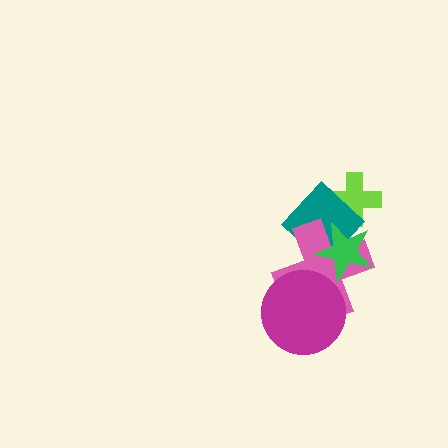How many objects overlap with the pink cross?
3 objects overlap with the pink cross.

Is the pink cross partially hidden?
Yes, it is partially covered by another shape.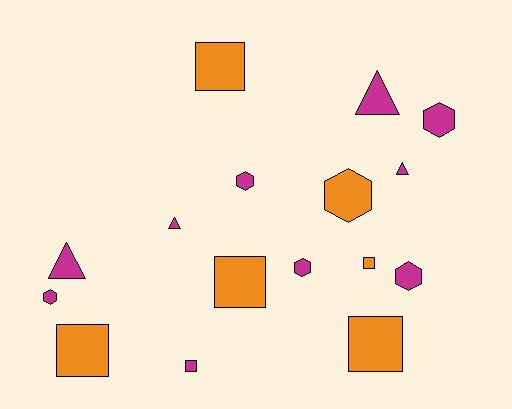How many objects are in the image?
There are 16 objects.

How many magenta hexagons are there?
There are 5 magenta hexagons.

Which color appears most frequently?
Magenta, with 10 objects.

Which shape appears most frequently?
Square, with 6 objects.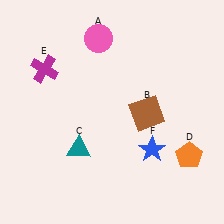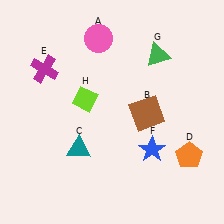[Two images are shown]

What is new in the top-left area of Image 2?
A lime diamond (H) was added in the top-left area of Image 2.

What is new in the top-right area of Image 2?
A green triangle (G) was added in the top-right area of Image 2.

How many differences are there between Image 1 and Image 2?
There are 2 differences between the two images.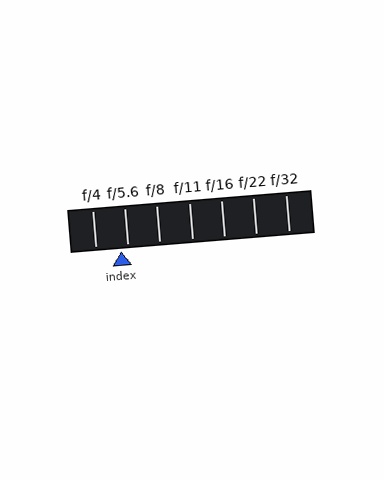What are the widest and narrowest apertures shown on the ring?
The widest aperture shown is f/4 and the narrowest is f/32.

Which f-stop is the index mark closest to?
The index mark is closest to f/5.6.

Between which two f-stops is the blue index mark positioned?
The index mark is between f/4 and f/5.6.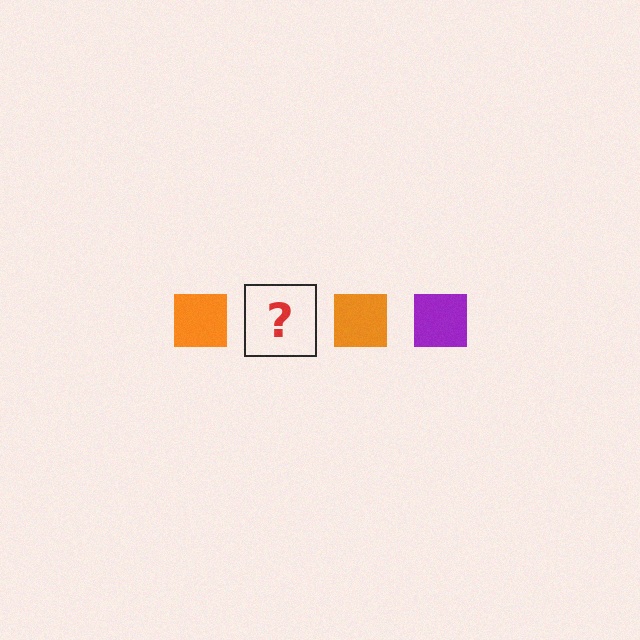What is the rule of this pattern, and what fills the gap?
The rule is that the pattern cycles through orange, purple squares. The gap should be filled with a purple square.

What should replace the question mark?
The question mark should be replaced with a purple square.